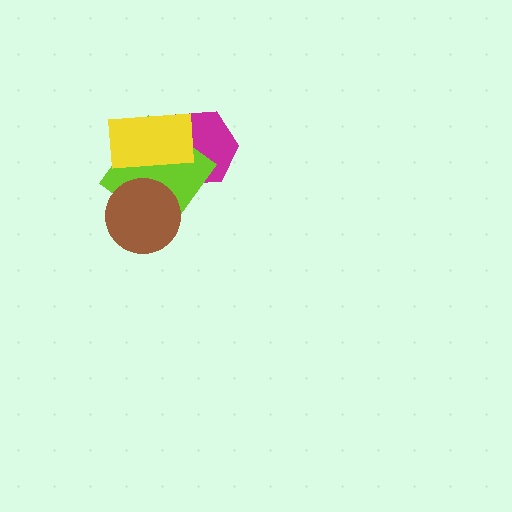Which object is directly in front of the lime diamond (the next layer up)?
The yellow rectangle is directly in front of the lime diamond.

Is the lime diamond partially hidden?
Yes, it is partially covered by another shape.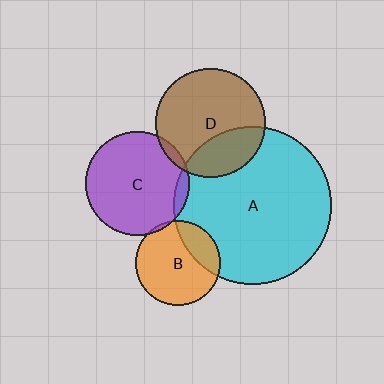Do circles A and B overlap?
Yes.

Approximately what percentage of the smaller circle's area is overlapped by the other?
Approximately 25%.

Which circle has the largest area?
Circle A (cyan).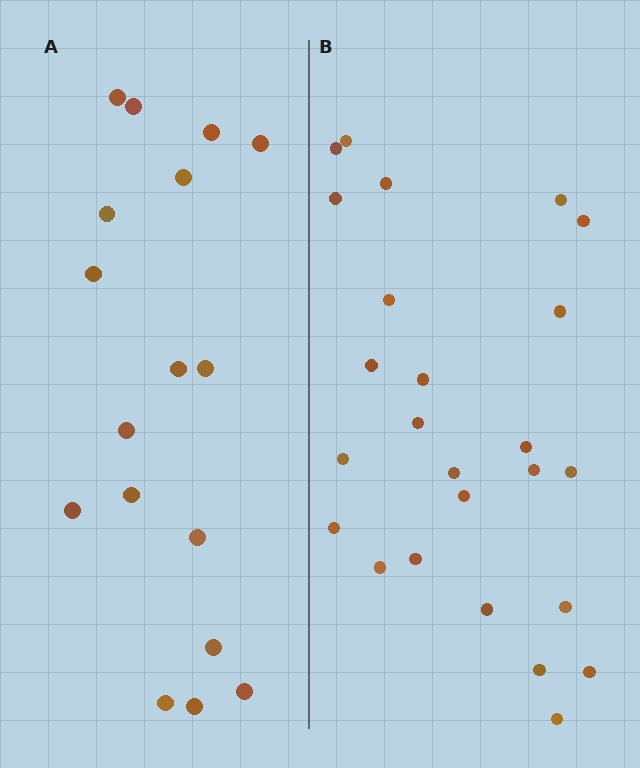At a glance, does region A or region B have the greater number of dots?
Region B (the right region) has more dots.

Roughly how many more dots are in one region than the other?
Region B has roughly 8 or so more dots than region A.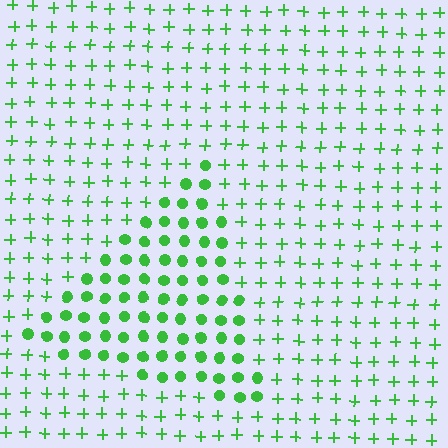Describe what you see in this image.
The image is filled with small green elements arranged in a uniform grid. A triangle-shaped region contains circles, while the surrounding area contains plus signs. The boundary is defined purely by the change in element shape.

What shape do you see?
I see a triangle.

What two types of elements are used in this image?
The image uses circles inside the triangle region and plus signs outside it.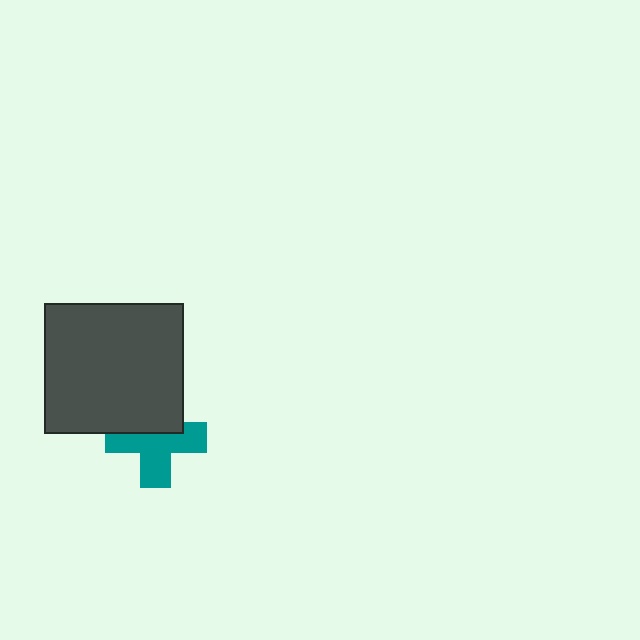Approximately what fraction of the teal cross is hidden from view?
Roughly 37% of the teal cross is hidden behind the dark gray rectangle.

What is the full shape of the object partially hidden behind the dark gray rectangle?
The partially hidden object is a teal cross.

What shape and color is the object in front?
The object in front is a dark gray rectangle.